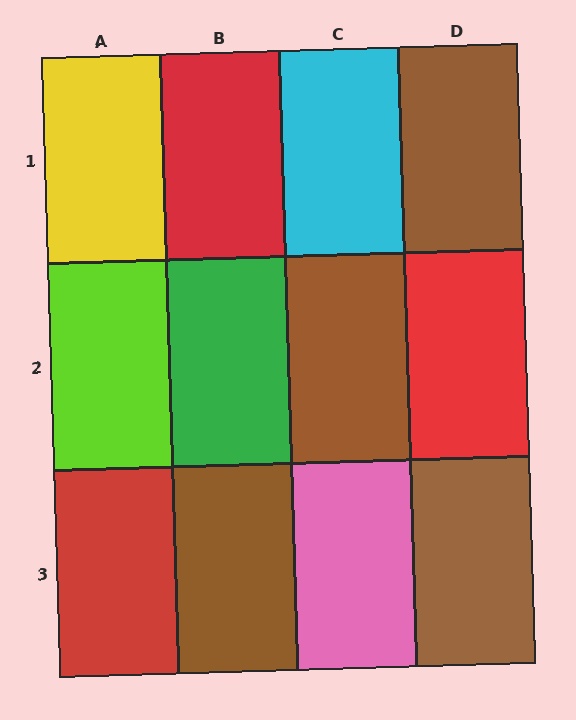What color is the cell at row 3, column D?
Brown.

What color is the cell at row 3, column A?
Red.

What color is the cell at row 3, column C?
Pink.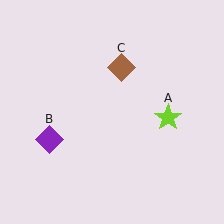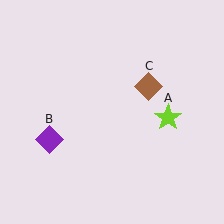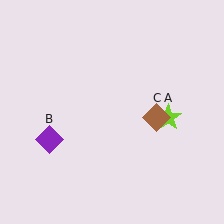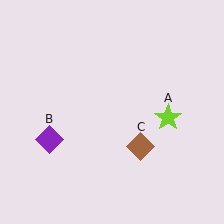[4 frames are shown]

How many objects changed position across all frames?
1 object changed position: brown diamond (object C).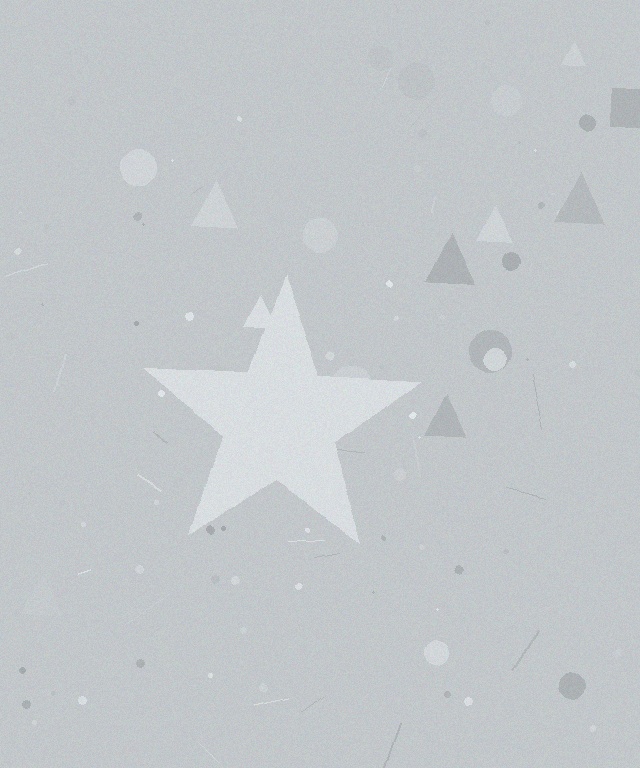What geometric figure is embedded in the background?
A star is embedded in the background.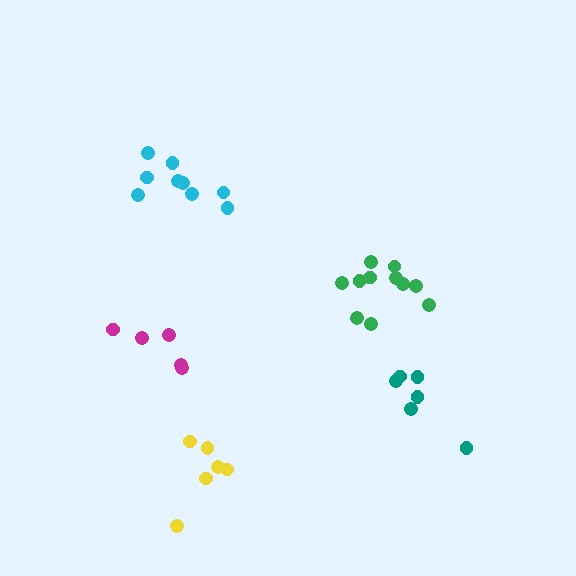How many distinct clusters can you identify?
There are 5 distinct clusters.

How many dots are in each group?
Group 1: 6 dots, Group 2: 9 dots, Group 3: 11 dots, Group 4: 6 dots, Group 5: 5 dots (37 total).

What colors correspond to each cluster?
The clusters are colored: teal, cyan, green, yellow, magenta.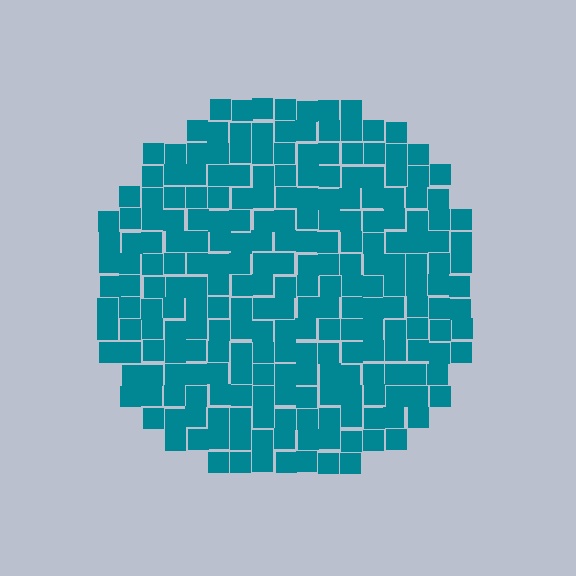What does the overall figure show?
The overall figure shows a circle.